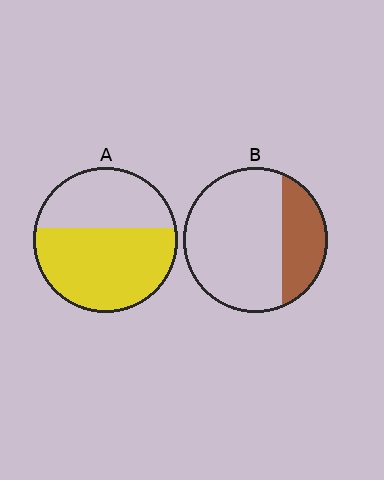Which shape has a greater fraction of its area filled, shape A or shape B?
Shape A.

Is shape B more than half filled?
No.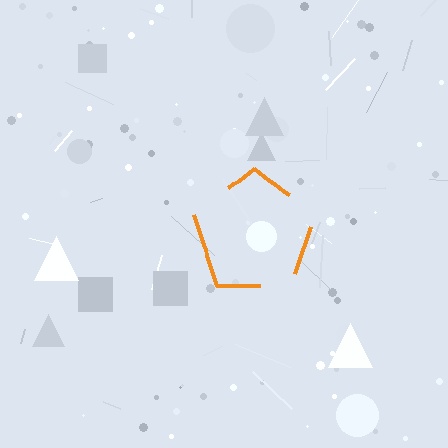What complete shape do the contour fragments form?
The contour fragments form a pentagon.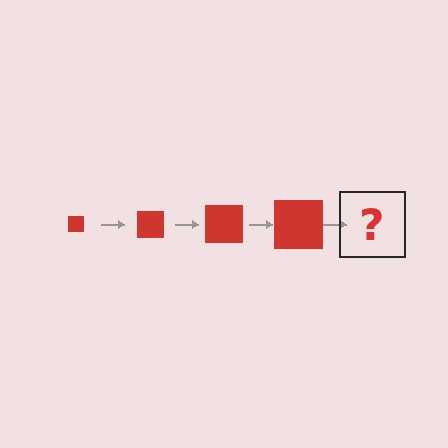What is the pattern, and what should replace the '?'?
The pattern is that the square gets progressively larger each step. The '?' should be a red square, larger than the previous one.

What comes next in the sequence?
The next element should be a red square, larger than the previous one.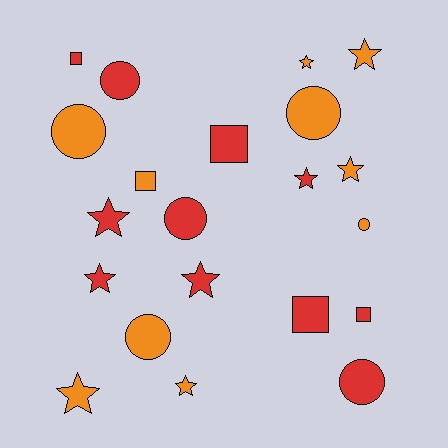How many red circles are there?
There are 3 red circles.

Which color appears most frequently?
Red, with 11 objects.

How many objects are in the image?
There are 21 objects.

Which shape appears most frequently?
Star, with 9 objects.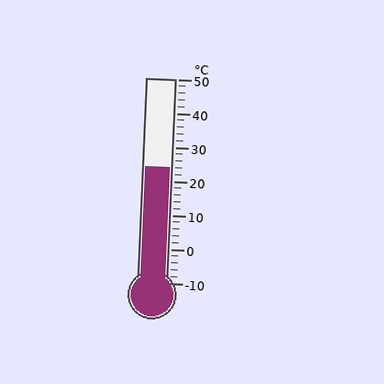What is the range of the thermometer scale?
The thermometer scale ranges from -10°C to 50°C.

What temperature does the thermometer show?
The thermometer shows approximately 24°C.